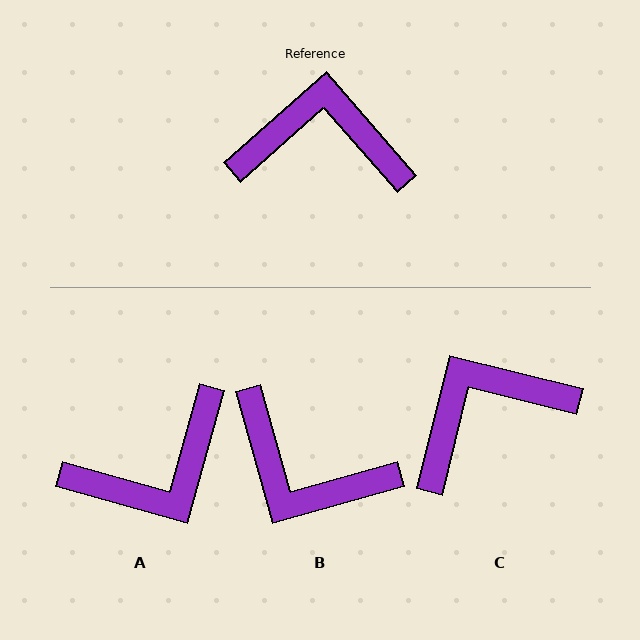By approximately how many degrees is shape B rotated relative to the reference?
Approximately 154 degrees counter-clockwise.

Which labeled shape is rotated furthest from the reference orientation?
B, about 154 degrees away.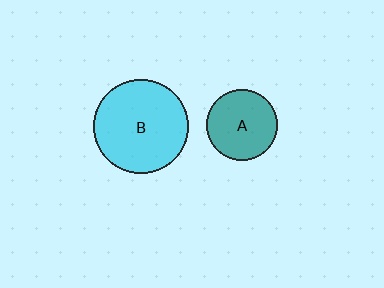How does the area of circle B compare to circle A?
Approximately 1.7 times.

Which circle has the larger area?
Circle B (cyan).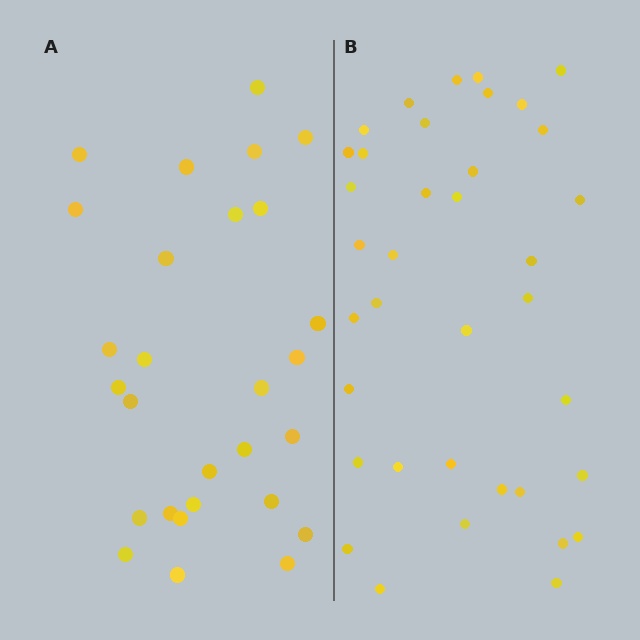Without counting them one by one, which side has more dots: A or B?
Region B (the right region) has more dots.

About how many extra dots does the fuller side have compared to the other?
Region B has roughly 8 or so more dots than region A.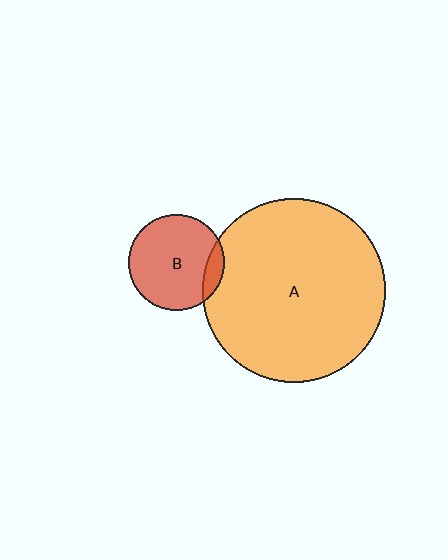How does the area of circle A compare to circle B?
Approximately 3.7 times.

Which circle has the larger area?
Circle A (orange).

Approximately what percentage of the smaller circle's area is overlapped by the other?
Approximately 10%.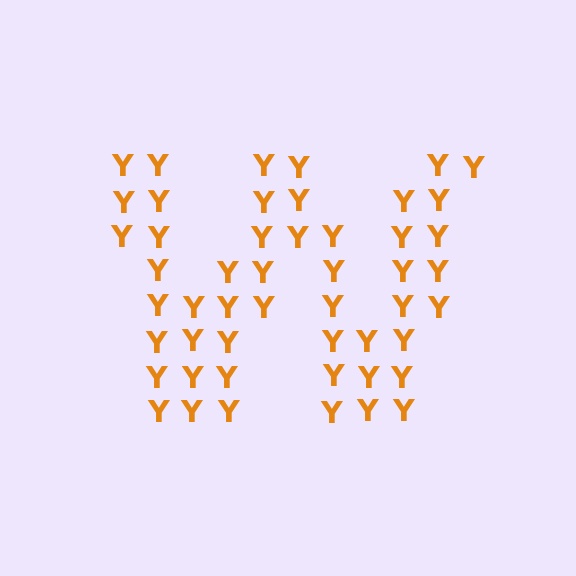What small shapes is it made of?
It is made of small letter Y's.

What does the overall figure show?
The overall figure shows the letter W.